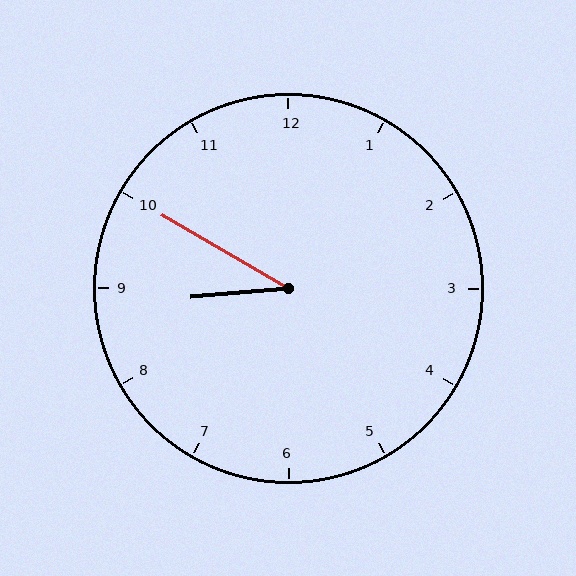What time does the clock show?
8:50.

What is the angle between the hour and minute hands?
Approximately 35 degrees.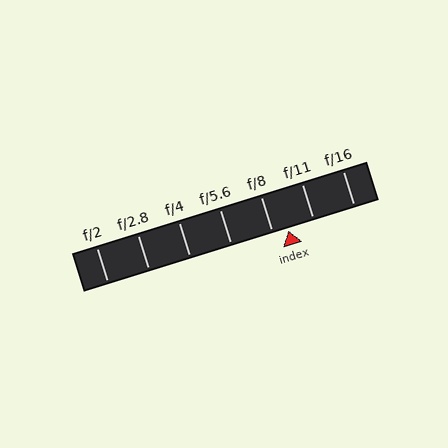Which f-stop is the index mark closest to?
The index mark is closest to f/8.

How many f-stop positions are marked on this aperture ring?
There are 7 f-stop positions marked.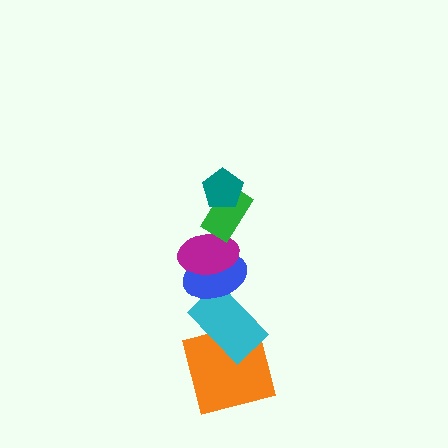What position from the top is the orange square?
The orange square is 6th from the top.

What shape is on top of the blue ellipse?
The magenta ellipse is on top of the blue ellipse.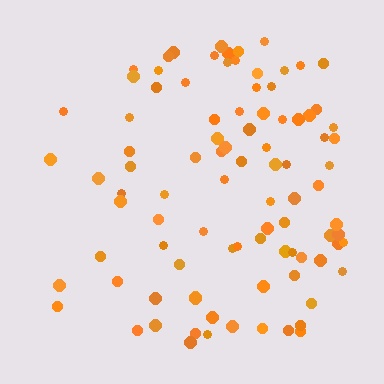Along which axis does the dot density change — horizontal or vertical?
Horizontal.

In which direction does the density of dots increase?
From left to right, with the right side densest.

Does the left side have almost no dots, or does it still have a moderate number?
Still a moderate number, just noticeably fewer than the right.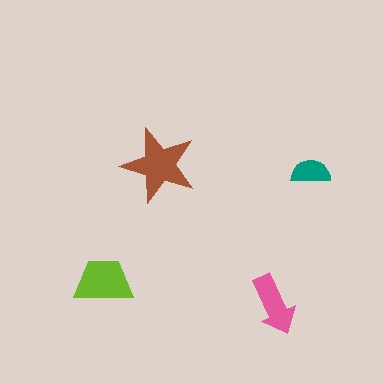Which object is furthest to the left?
The lime trapezoid is leftmost.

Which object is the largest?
The brown star.